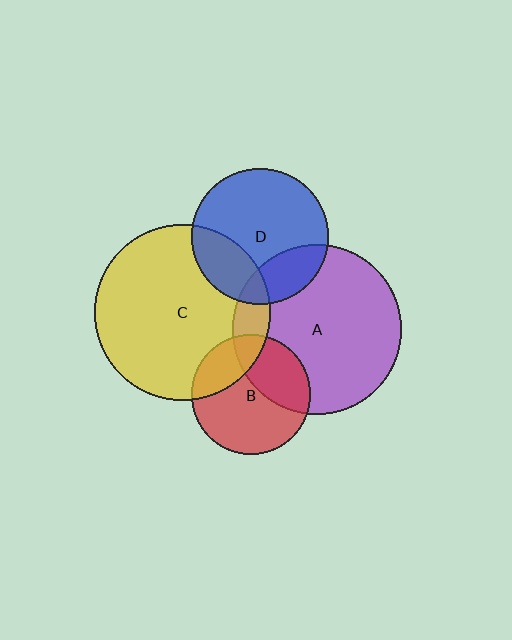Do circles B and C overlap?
Yes.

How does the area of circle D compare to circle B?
Approximately 1.3 times.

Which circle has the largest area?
Circle C (yellow).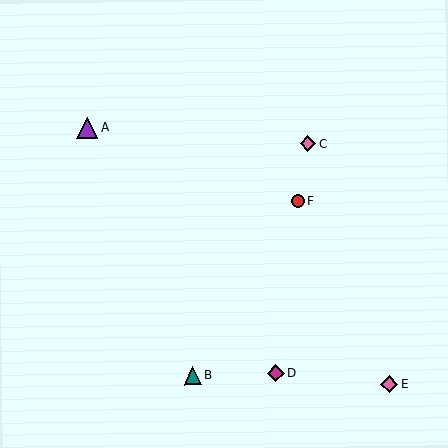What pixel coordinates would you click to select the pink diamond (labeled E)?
Click at (389, 384) to select the pink diamond E.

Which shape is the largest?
The purple triangle (labeled A) is the largest.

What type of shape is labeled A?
Shape A is a purple triangle.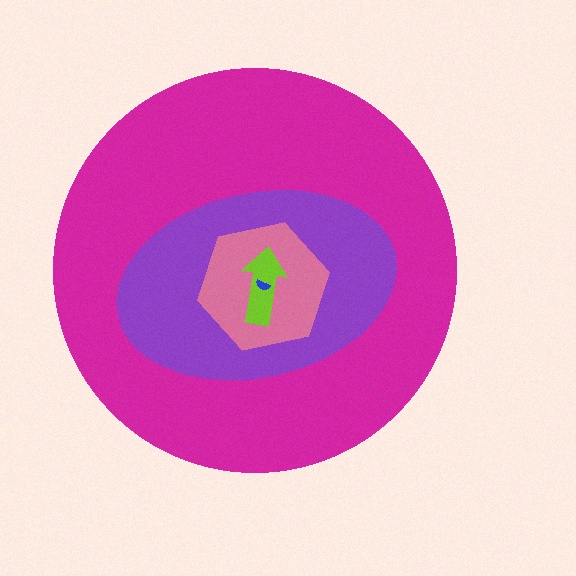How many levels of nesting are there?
5.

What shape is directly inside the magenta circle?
The purple ellipse.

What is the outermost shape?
The magenta circle.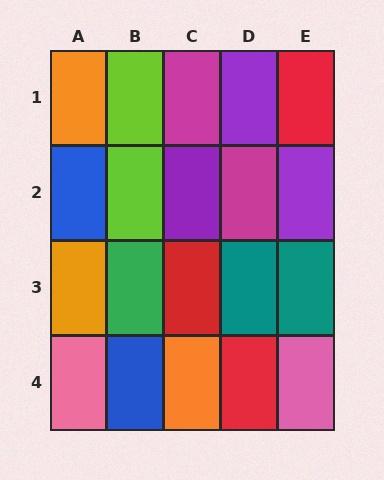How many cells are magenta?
2 cells are magenta.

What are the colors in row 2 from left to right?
Blue, lime, purple, magenta, purple.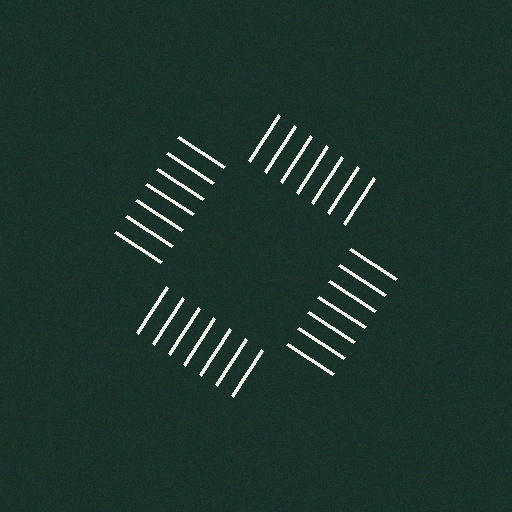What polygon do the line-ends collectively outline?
An illusory square — the line segments terminate on its edges but no continuous stroke is drawn.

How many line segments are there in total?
28 — 7 along each of the 4 edges.